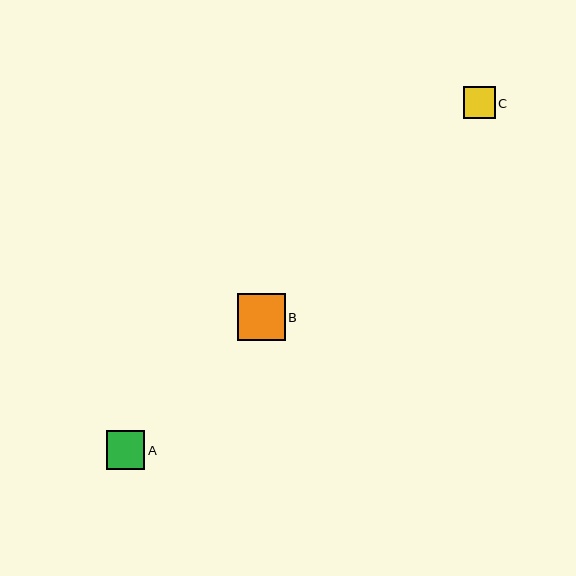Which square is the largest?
Square B is the largest with a size of approximately 48 pixels.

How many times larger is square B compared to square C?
Square B is approximately 1.5 times the size of square C.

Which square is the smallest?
Square C is the smallest with a size of approximately 32 pixels.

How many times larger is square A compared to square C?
Square A is approximately 1.2 times the size of square C.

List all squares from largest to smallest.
From largest to smallest: B, A, C.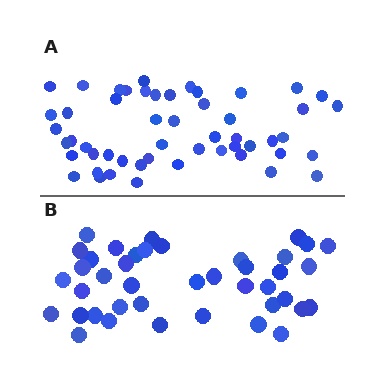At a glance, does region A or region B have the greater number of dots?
Region A (the top region) has more dots.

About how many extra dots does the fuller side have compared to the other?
Region A has roughly 12 or so more dots than region B.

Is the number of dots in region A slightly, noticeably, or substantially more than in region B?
Region A has noticeably more, but not dramatically so. The ratio is roughly 1.3 to 1.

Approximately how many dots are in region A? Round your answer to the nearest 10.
About 50 dots. (The exact count is 52, which rounds to 50.)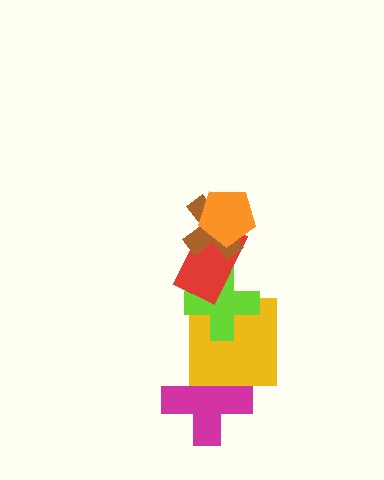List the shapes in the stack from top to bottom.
From top to bottom: the orange pentagon, the brown cross, the red rectangle, the lime cross, the yellow square, the magenta cross.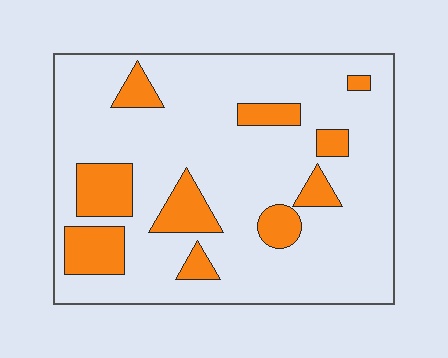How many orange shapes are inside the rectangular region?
10.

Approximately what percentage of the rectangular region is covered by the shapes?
Approximately 20%.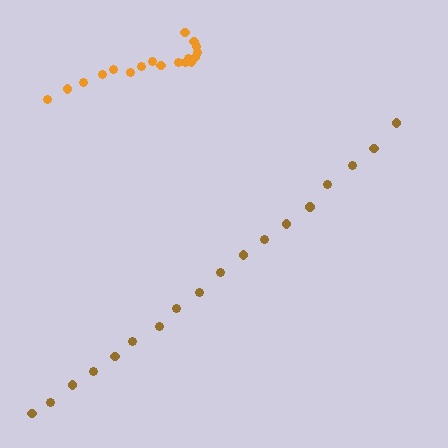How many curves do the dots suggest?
There are 2 distinct paths.